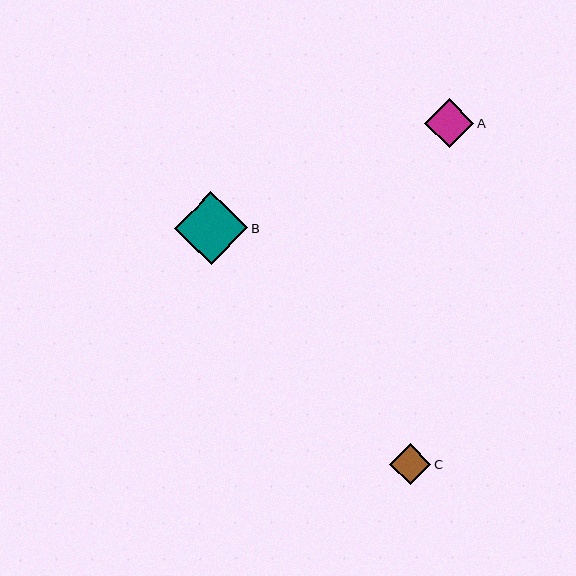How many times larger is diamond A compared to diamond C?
Diamond A is approximately 1.2 times the size of diamond C.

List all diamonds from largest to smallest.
From largest to smallest: B, A, C.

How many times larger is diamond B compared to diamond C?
Diamond B is approximately 1.8 times the size of diamond C.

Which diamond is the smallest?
Diamond C is the smallest with a size of approximately 41 pixels.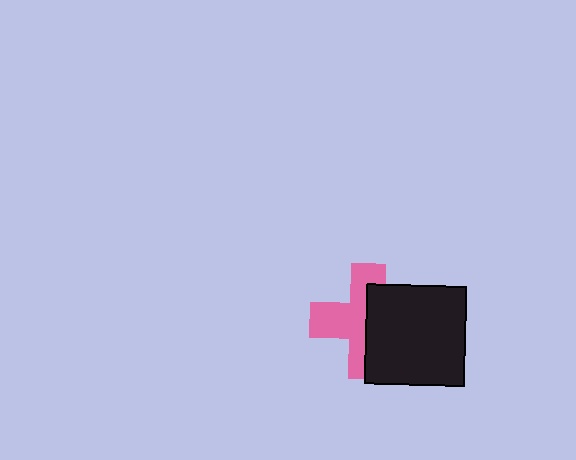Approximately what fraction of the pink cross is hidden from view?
Roughly 48% of the pink cross is hidden behind the black square.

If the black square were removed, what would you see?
You would see the complete pink cross.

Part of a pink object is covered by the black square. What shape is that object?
It is a cross.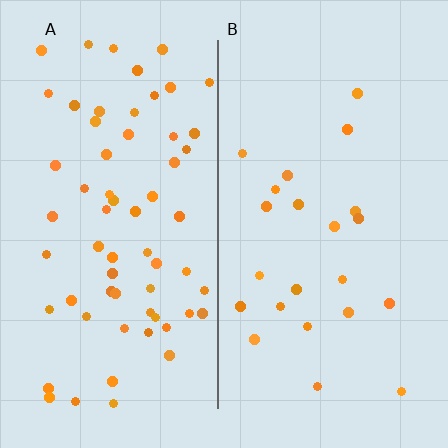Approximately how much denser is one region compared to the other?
Approximately 2.8× — region A over region B.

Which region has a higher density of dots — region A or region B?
A (the left).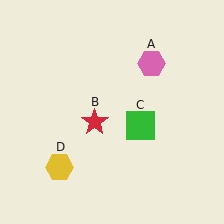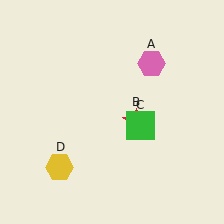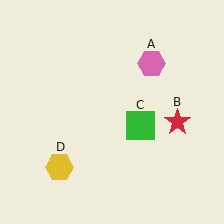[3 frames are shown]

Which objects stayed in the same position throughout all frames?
Pink hexagon (object A) and green square (object C) and yellow hexagon (object D) remained stationary.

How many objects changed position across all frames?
1 object changed position: red star (object B).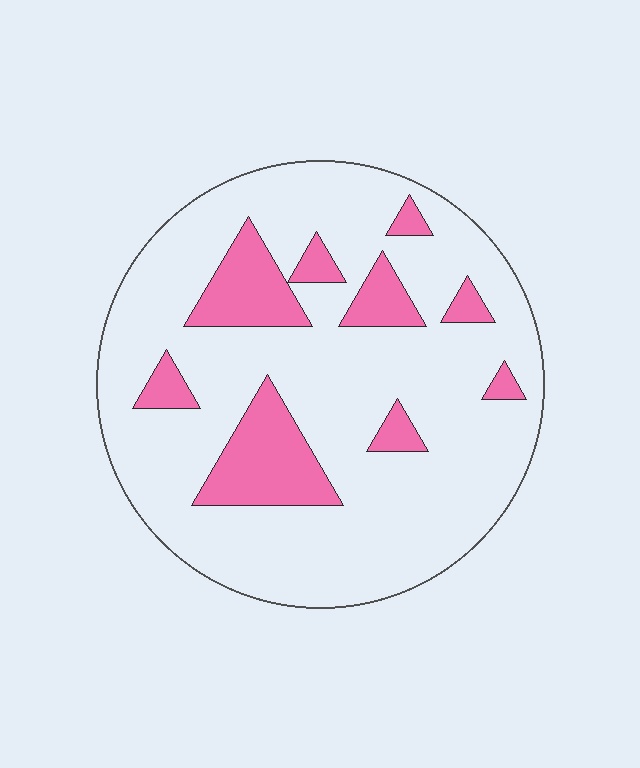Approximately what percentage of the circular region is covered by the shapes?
Approximately 20%.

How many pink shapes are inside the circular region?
9.